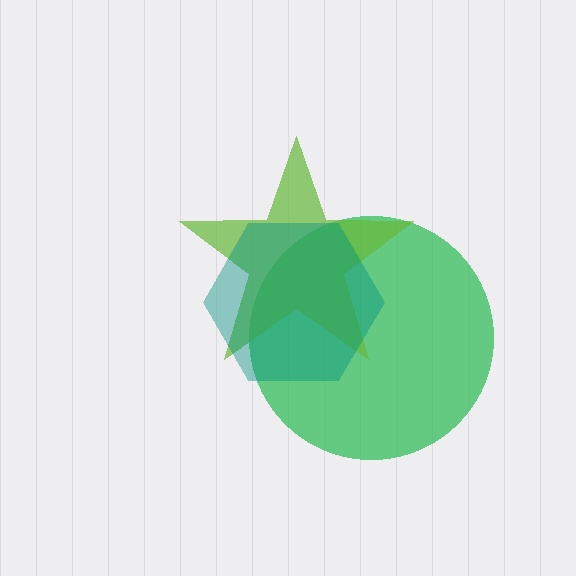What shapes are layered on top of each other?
The layered shapes are: a green circle, a lime star, a teal hexagon.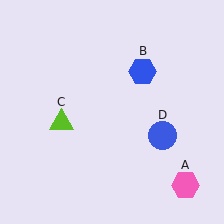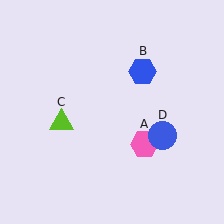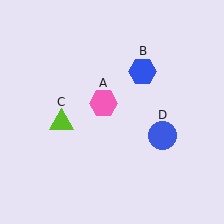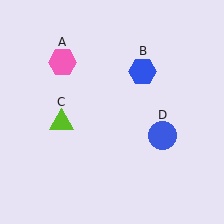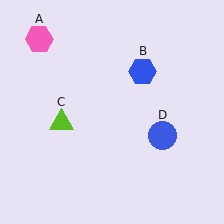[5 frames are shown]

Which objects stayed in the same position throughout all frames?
Blue hexagon (object B) and lime triangle (object C) and blue circle (object D) remained stationary.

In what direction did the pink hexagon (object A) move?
The pink hexagon (object A) moved up and to the left.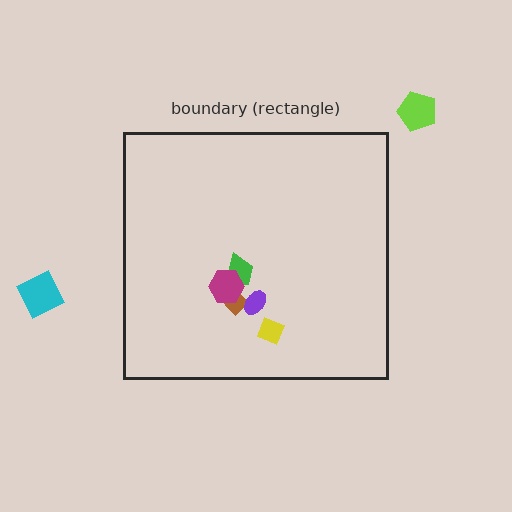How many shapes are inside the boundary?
5 inside, 2 outside.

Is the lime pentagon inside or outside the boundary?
Outside.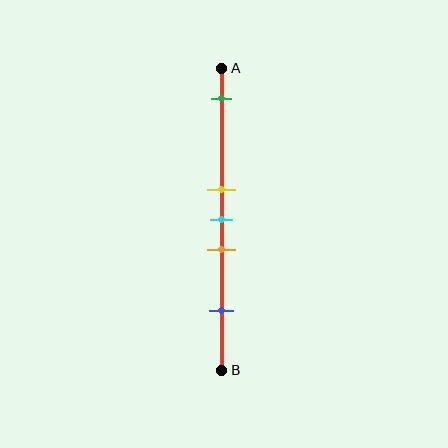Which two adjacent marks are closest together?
The yellow and cyan marks are the closest adjacent pair.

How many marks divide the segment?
There are 5 marks dividing the segment.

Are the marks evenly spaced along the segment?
No, the marks are not evenly spaced.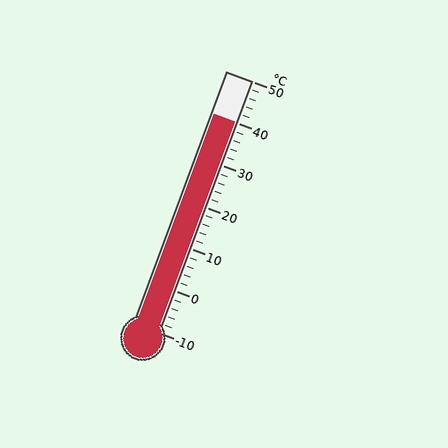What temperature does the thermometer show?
The thermometer shows approximately 40°C.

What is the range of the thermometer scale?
The thermometer scale ranges from -10°C to 50°C.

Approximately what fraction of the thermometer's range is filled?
The thermometer is filled to approximately 85% of its range.